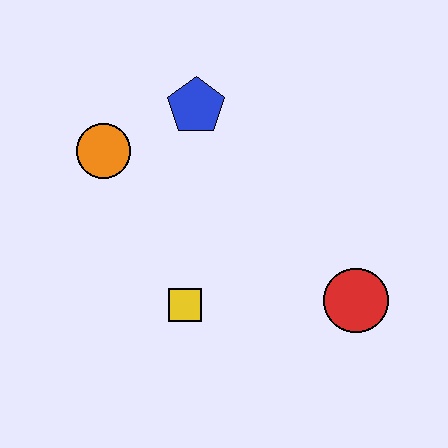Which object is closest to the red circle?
The yellow square is closest to the red circle.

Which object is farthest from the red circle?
The orange circle is farthest from the red circle.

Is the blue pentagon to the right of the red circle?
No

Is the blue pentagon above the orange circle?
Yes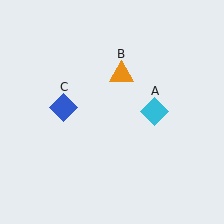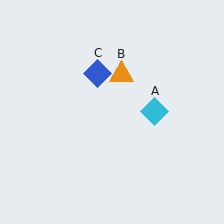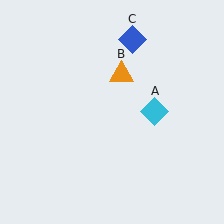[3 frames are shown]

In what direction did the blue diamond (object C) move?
The blue diamond (object C) moved up and to the right.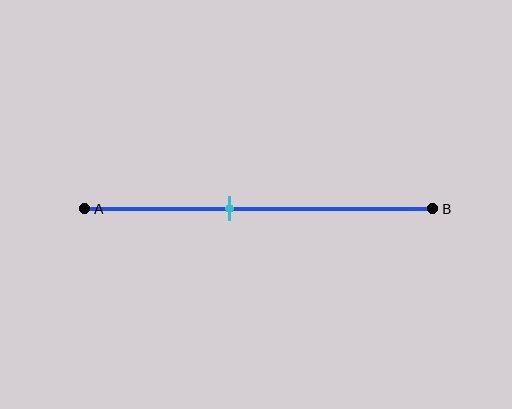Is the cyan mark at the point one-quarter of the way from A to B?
No, the mark is at about 40% from A, not at the 25% one-quarter point.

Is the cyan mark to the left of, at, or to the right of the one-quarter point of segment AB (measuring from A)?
The cyan mark is to the right of the one-quarter point of segment AB.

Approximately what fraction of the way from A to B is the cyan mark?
The cyan mark is approximately 40% of the way from A to B.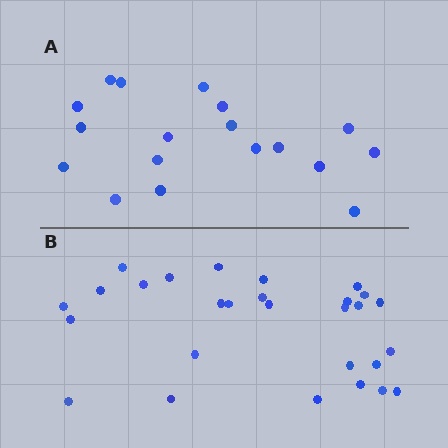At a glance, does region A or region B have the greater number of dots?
Region B (the bottom region) has more dots.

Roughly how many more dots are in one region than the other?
Region B has roughly 10 or so more dots than region A.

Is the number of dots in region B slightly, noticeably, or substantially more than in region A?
Region B has substantially more. The ratio is roughly 1.6 to 1.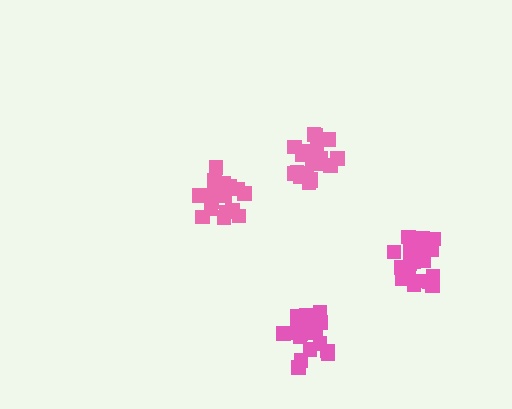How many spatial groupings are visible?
There are 4 spatial groupings.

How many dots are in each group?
Group 1: 19 dots, Group 2: 21 dots, Group 3: 21 dots, Group 4: 18 dots (79 total).